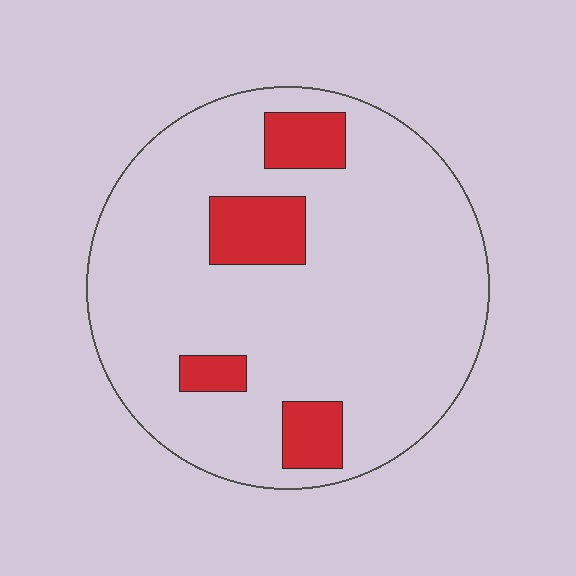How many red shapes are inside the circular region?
4.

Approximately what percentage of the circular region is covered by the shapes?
Approximately 15%.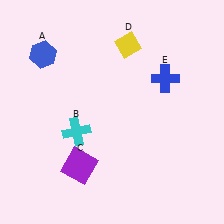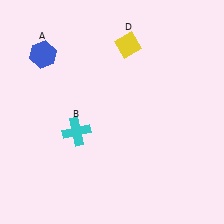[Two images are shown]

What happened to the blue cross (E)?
The blue cross (E) was removed in Image 2. It was in the top-right area of Image 1.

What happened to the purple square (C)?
The purple square (C) was removed in Image 2. It was in the bottom-left area of Image 1.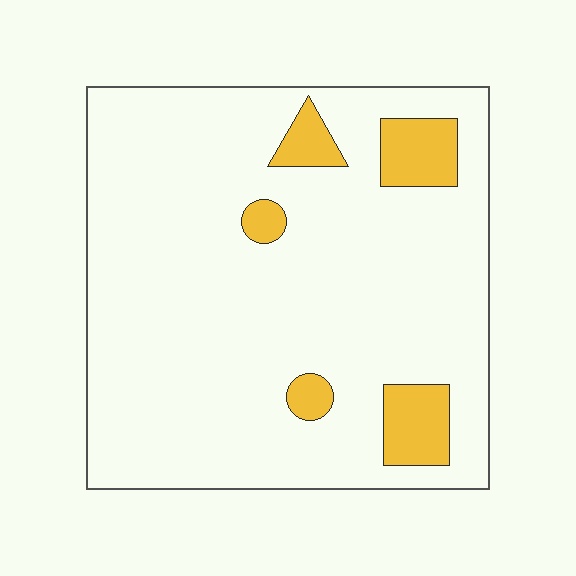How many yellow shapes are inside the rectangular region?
5.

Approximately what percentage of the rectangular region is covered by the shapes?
Approximately 10%.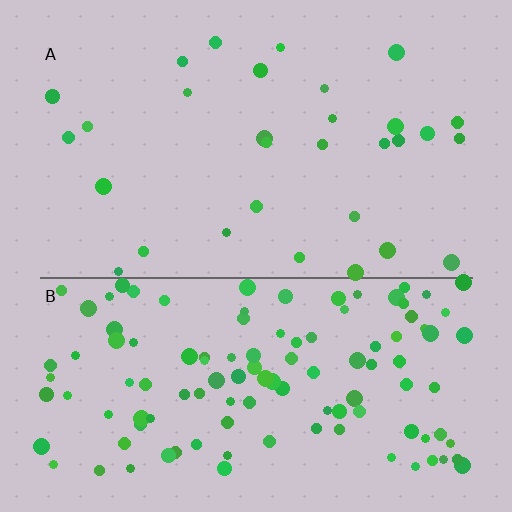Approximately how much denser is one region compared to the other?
Approximately 3.8× — region B over region A.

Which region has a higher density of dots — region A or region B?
B (the bottom).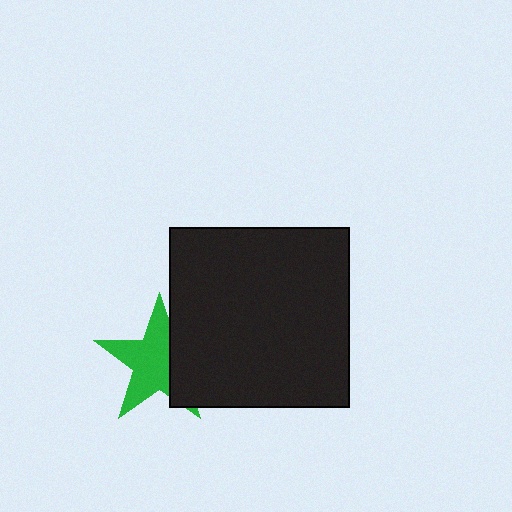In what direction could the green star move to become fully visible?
The green star could move left. That would shift it out from behind the black square entirely.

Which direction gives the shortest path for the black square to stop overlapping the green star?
Moving right gives the shortest separation.